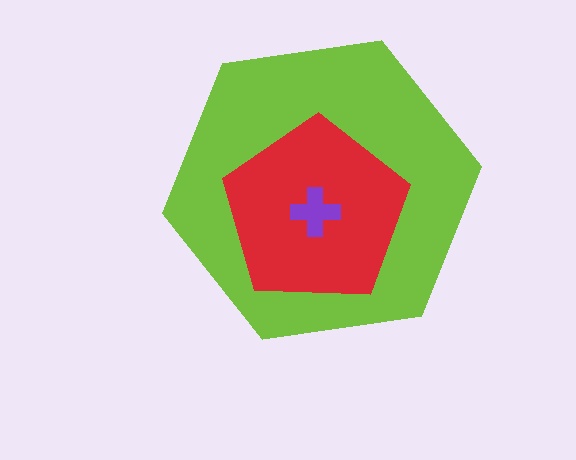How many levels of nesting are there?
3.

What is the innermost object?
The purple cross.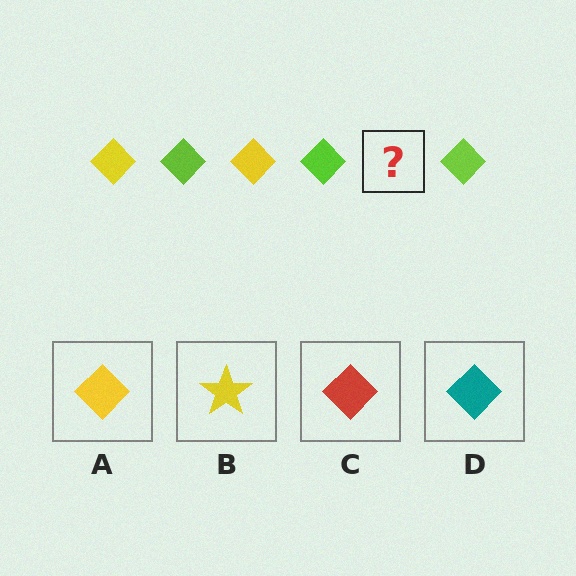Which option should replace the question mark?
Option A.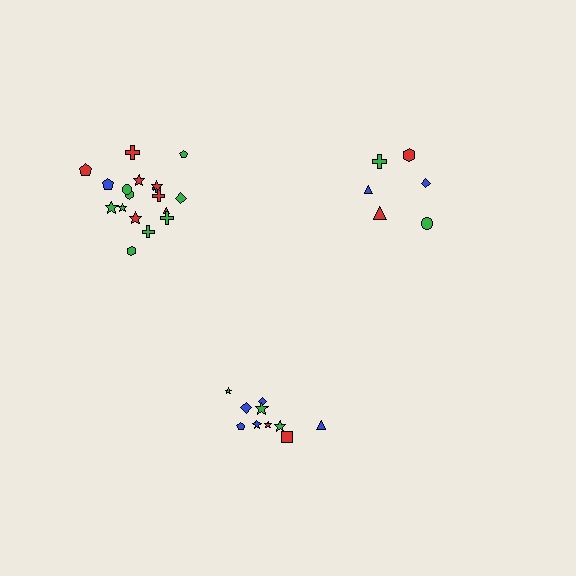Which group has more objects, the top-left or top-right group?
The top-left group.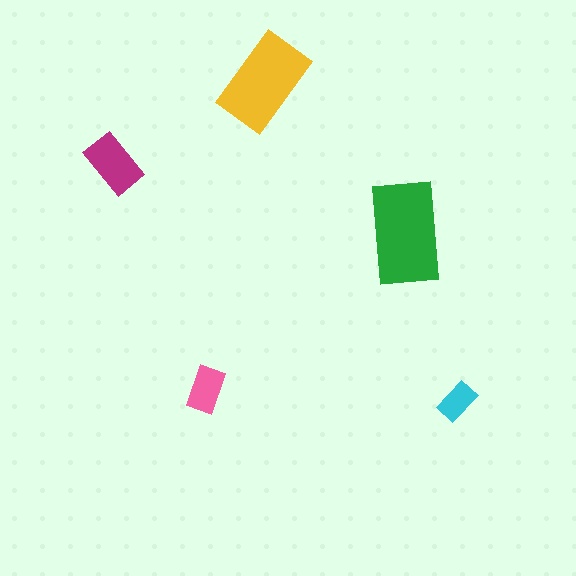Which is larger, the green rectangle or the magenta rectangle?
The green one.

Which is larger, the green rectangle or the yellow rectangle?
The green one.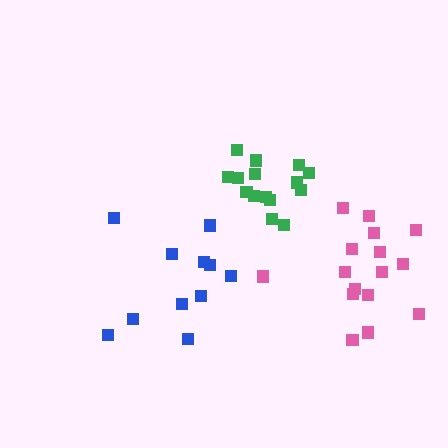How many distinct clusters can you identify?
There are 3 distinct clusters.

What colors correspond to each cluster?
The clusters are colored: pink, blue, green.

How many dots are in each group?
Group 1: 16 dots, Group 2: 11 dots, Group 3: 15 dots (42 total).